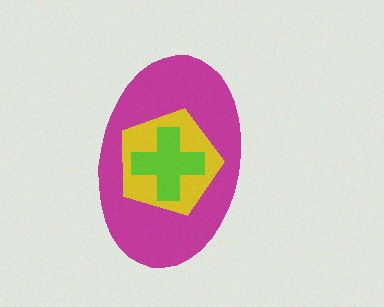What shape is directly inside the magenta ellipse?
The yellow pentagon.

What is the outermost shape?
The magenta ellipse.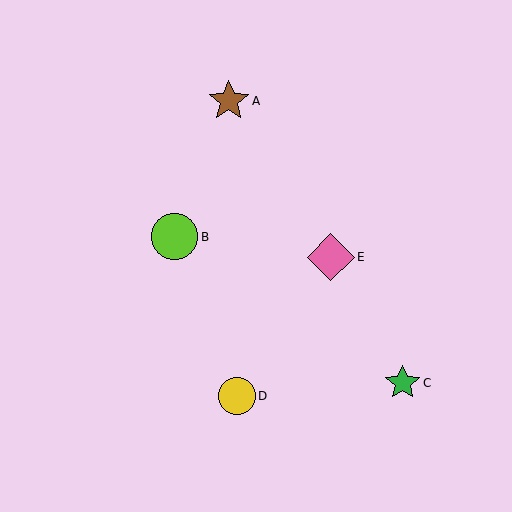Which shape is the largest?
The pink diamond (labeled E) is the largest.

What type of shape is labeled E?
Shape E is a pink diamond.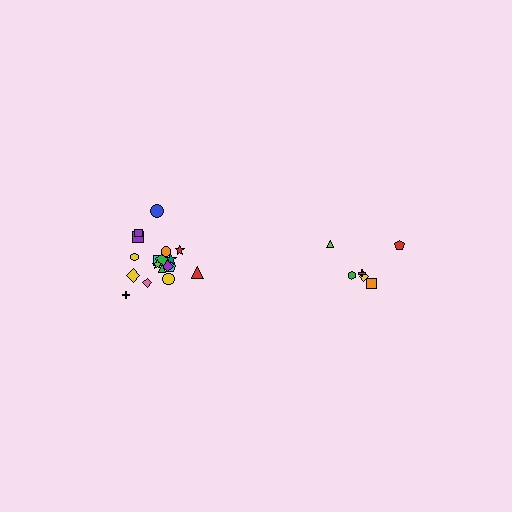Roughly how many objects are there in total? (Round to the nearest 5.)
Roughly 25 objects in total.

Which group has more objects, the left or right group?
The left group.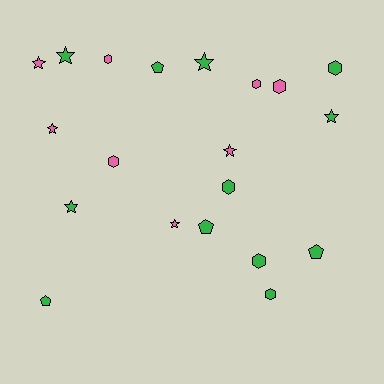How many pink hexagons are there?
There are 4 pink hexagons.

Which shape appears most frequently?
Star, with 8 objects.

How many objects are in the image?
There are 20 objects.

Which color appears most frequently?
Green, with 12 objects.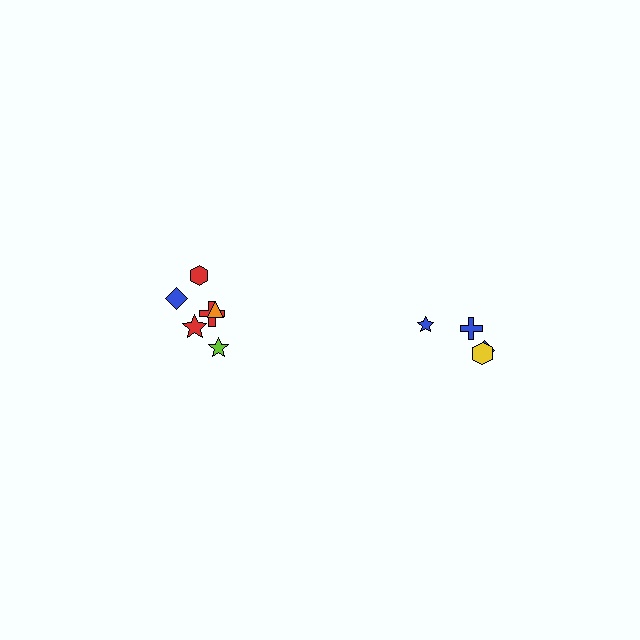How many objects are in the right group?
There are 4 objects.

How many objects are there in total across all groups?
There are 10 objects.